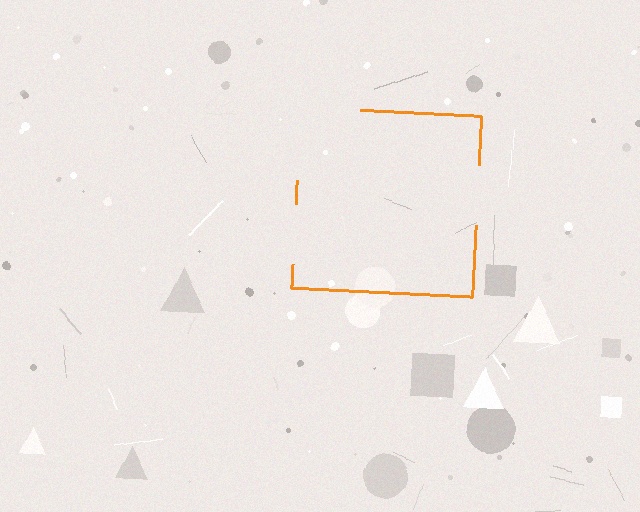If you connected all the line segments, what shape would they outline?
They would outline a square.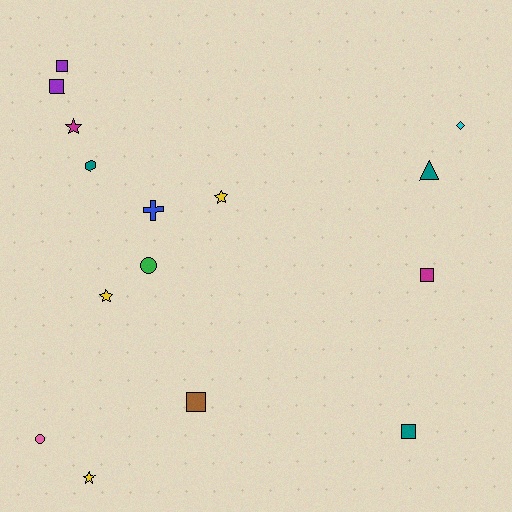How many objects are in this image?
There are 15 objects.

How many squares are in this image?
There are 5 squares.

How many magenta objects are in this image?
There are 2 magenta objects.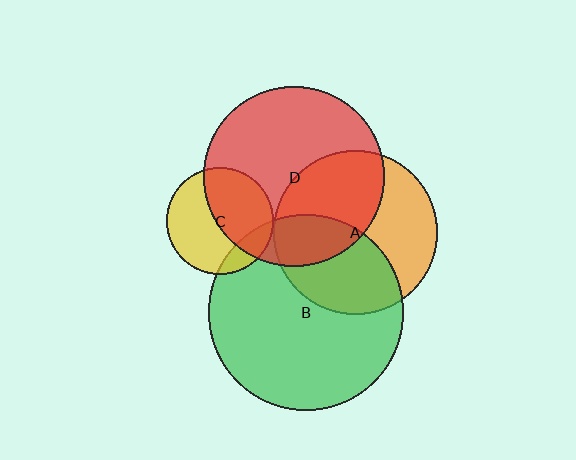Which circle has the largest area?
Circle B (green).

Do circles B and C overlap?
Yes.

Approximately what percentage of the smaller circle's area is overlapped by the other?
Approximately 15%.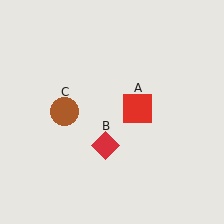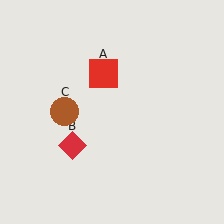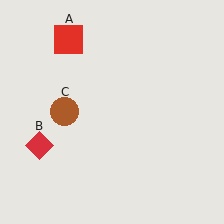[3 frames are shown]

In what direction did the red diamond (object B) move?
The red diamond (object B) moved left.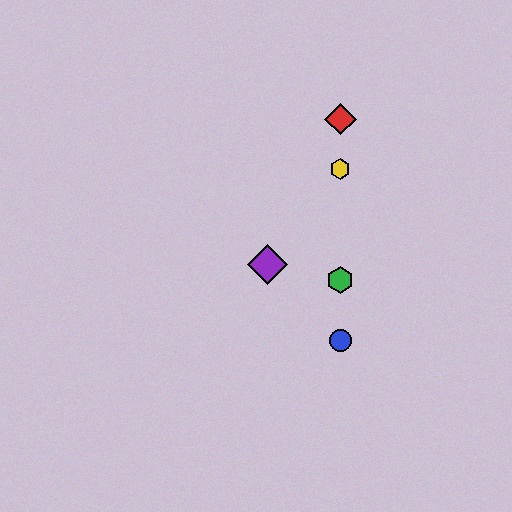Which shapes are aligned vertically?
The red diamond, the blue circle, the green hexagon, the yellow hexagon are aligned vertically.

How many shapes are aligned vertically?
4 shapes (the red diamond, the blue circle, the green hexagon, the yellow hexagon) are aligned vertically.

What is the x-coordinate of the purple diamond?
The purple diamond is at x≈267.